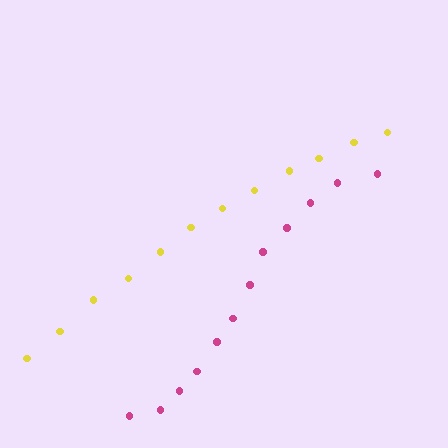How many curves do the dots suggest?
There are 2 distinct paths.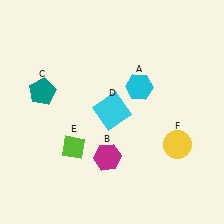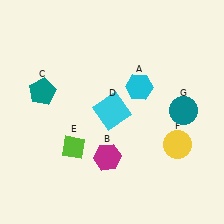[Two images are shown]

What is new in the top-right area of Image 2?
A teal circle (G) was added in the top-right area of Image 2.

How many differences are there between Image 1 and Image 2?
There is 1 difference between the two images.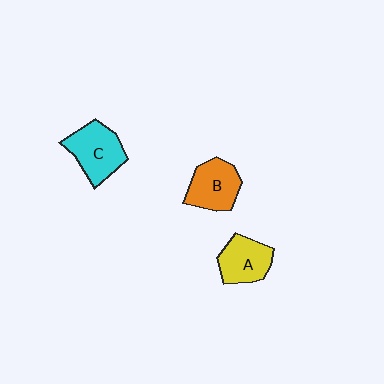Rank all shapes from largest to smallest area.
From largest to smallest: C (cyan), B (orange), A (yellow).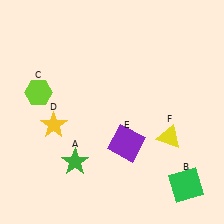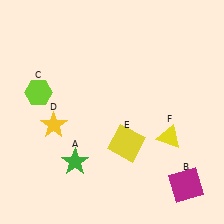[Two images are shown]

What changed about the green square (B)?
In Image 1, B is green. In Image 2, it changed to magenta.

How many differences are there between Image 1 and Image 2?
There are 2 differences between the two images.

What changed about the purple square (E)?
In Image 1, E is purple. In Image 2, it changed to yellow.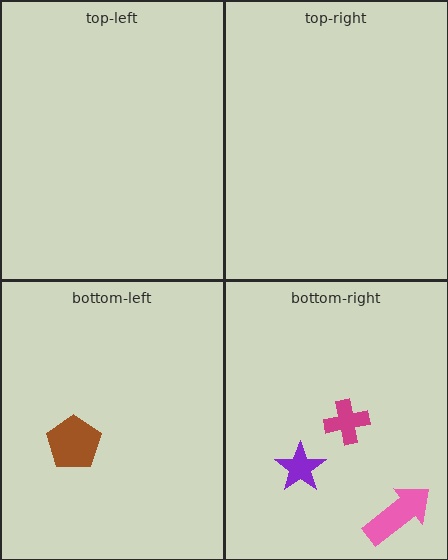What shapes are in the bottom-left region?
The brown pentagon.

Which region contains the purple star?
The bottom-right region.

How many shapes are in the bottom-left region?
1.